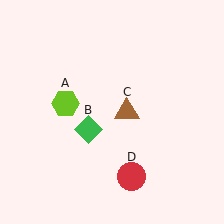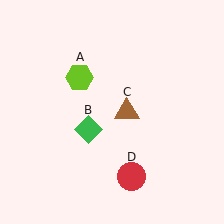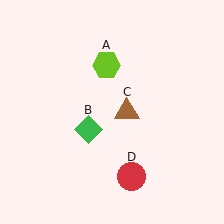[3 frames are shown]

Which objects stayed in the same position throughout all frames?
Green diamond (object B) and brown triangle (object C) and red circle (object D) remained stationary.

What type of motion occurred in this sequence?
The lime hexagon (object A) rotated clockwise around the center of the scene.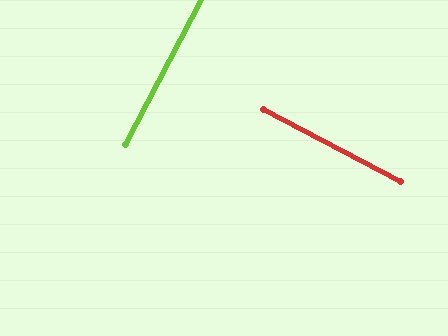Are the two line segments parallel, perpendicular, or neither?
Perpendicular — they meet at approximately 89°.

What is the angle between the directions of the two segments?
Approximately 89 degrees.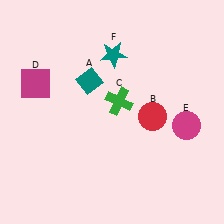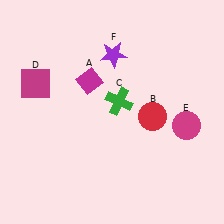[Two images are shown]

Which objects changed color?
A changed from teal to magenta. F changed from teal to purple.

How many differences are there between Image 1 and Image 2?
There are 2 differences between the two images.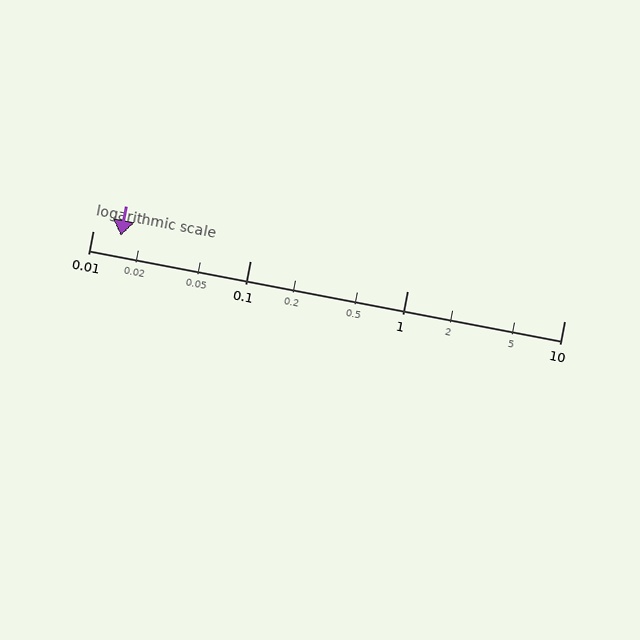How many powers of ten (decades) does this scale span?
The scale spans 3 decades, from 0.01 to 10.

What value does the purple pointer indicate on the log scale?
The pointer indicates approximately 0.015.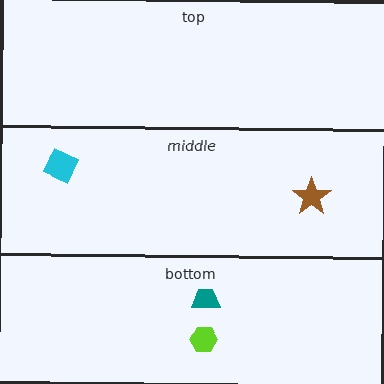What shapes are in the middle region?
The cyan diamond, the brown star.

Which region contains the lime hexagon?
The bottom region.